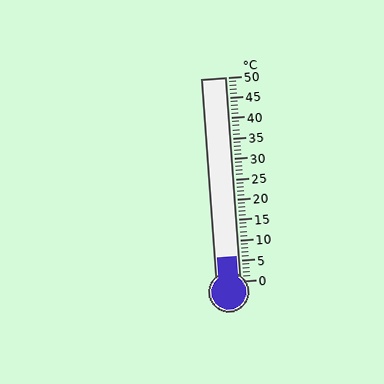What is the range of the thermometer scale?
The thermometer scale ranges from 0°C to 50°C.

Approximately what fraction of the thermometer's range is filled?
The thermometer is filled to approximately 10% of its range.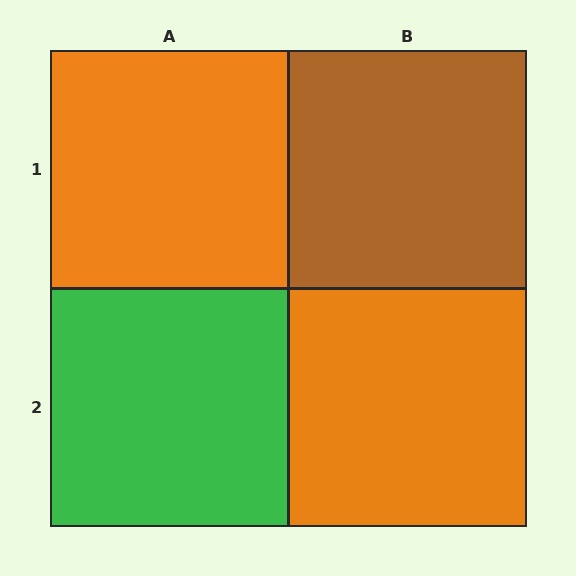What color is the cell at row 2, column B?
Orange.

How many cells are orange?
2 cells are orange.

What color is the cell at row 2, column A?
Green.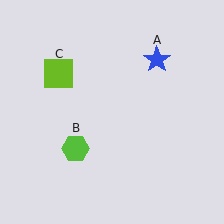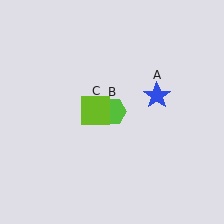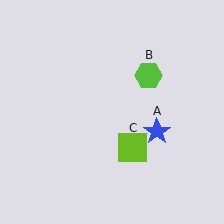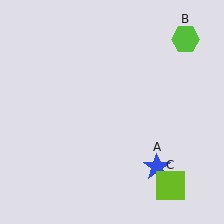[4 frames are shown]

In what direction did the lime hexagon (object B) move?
The lime hexagon (object B) moved up and to the right.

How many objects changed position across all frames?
3 objects changed position: blue star (object A), lime hexagon (object B), lime square (object C).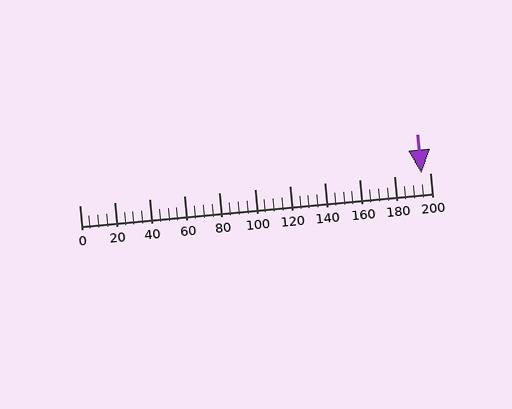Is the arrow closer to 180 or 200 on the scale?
The arrow is closer to 200.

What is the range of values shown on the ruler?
The ruler shows values from 0 to 200.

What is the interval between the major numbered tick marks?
The major tick marks are spaced 20 units apart.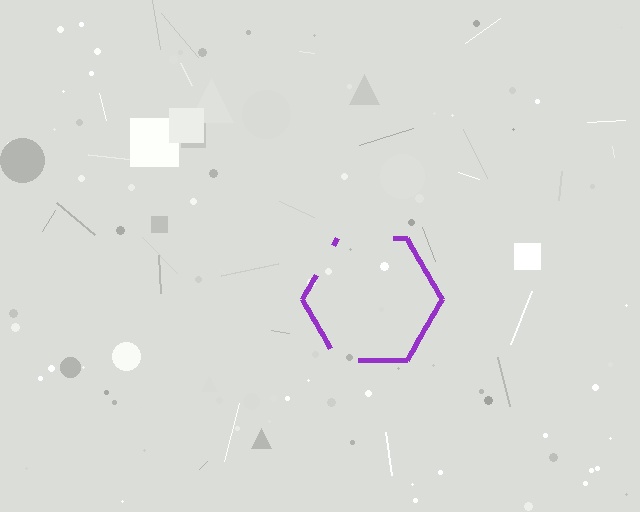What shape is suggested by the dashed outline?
The dashed outline suggests a hexagon.